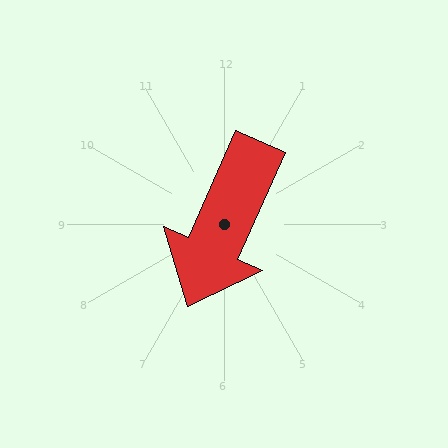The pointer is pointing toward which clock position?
Roughly 7 o'clock.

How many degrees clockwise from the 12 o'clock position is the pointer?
Approximately 204 degrees.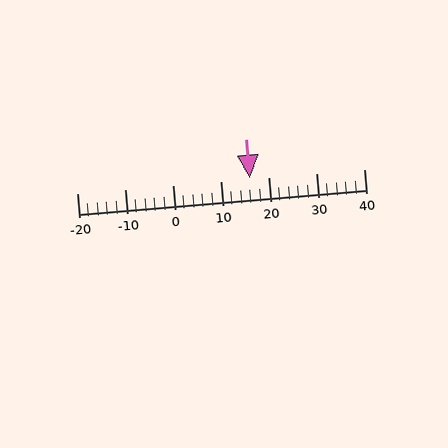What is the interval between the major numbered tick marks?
The major tick marks are spaced 10 units apart.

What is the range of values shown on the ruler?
The ruler shows values from -20 to 40.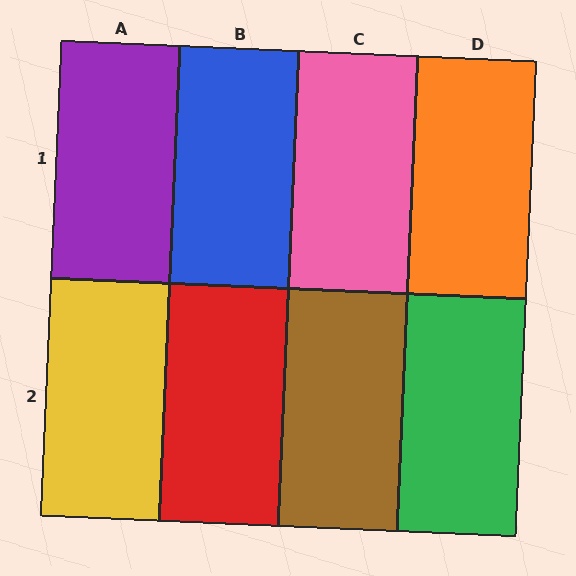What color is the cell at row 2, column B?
Red.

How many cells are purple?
1 cell is purple.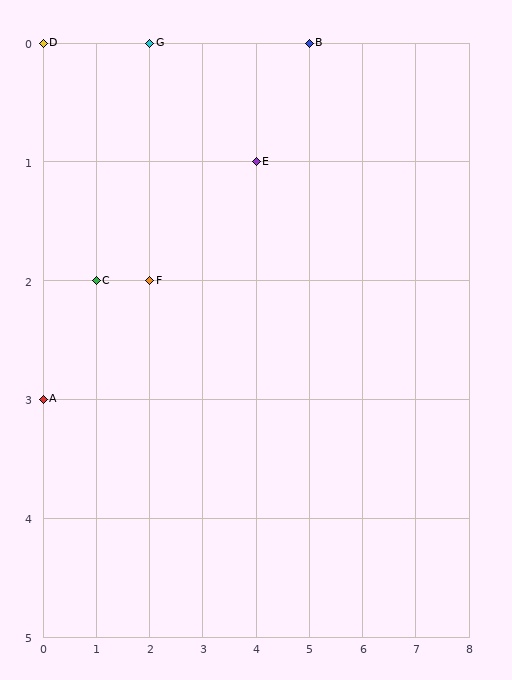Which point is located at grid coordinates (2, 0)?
Point G is at (2, 0).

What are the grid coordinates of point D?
Point D is at grid coordinates (0, 0).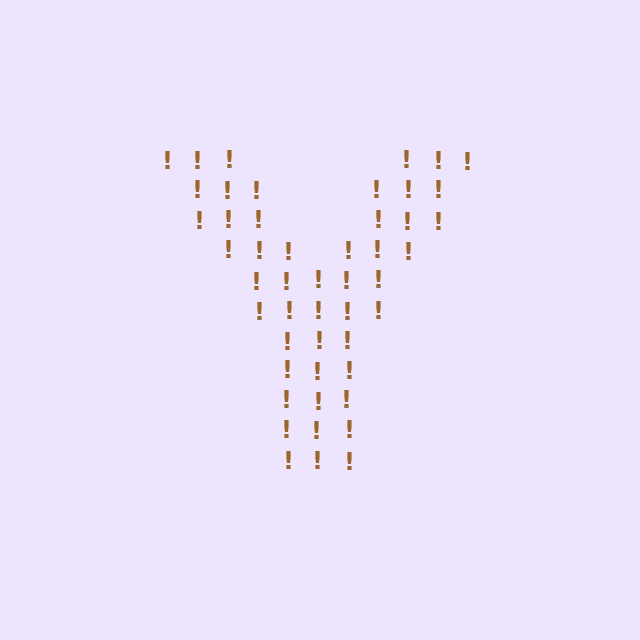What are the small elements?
The small elements are exclamation marks.